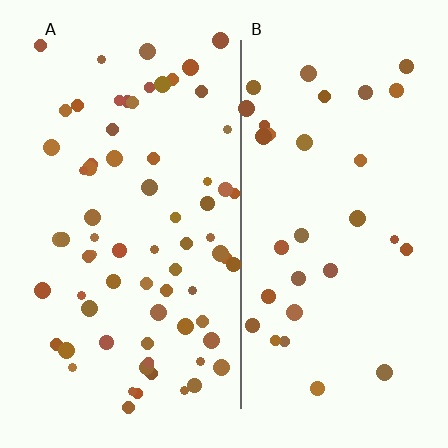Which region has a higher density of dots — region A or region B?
A (the left).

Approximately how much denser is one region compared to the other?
Approximately 2.2× — region A over region B.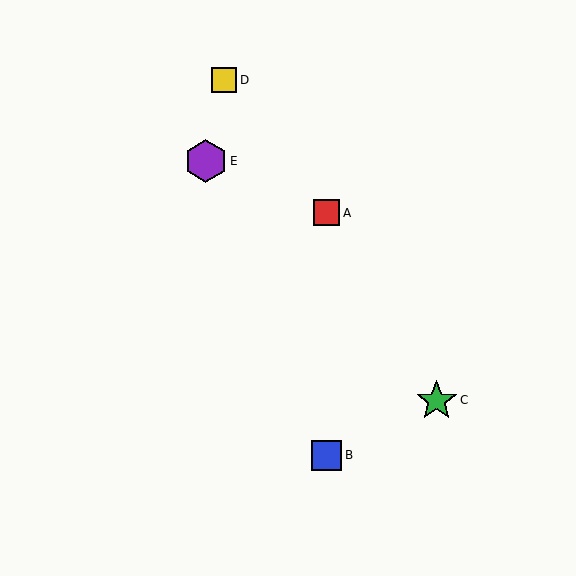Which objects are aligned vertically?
Objects A, B are aligned vertically.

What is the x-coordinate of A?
Object A is at x≈327.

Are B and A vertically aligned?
Yes, both are at x≈327.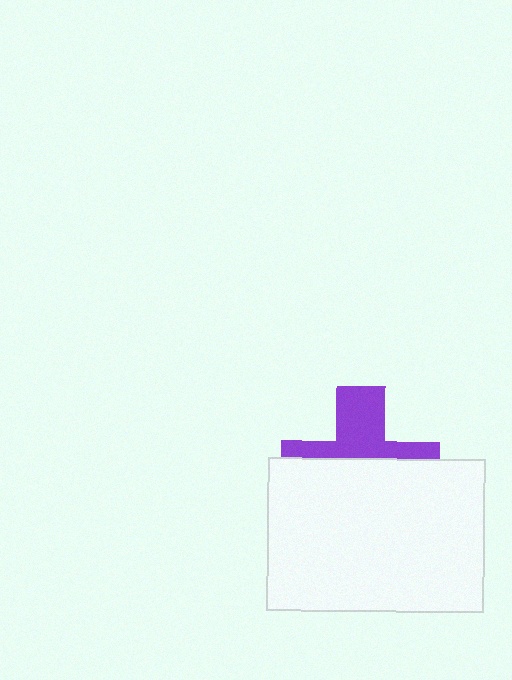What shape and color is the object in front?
The object in front is a white rectangle.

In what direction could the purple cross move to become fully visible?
The purple cross could move up. That would shift it out from behind the white rectangle entirely.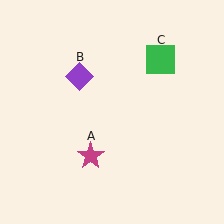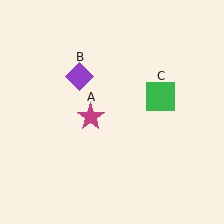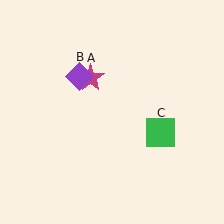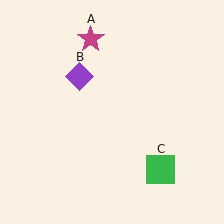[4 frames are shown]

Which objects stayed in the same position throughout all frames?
Purple diamond (object B) remained stationary.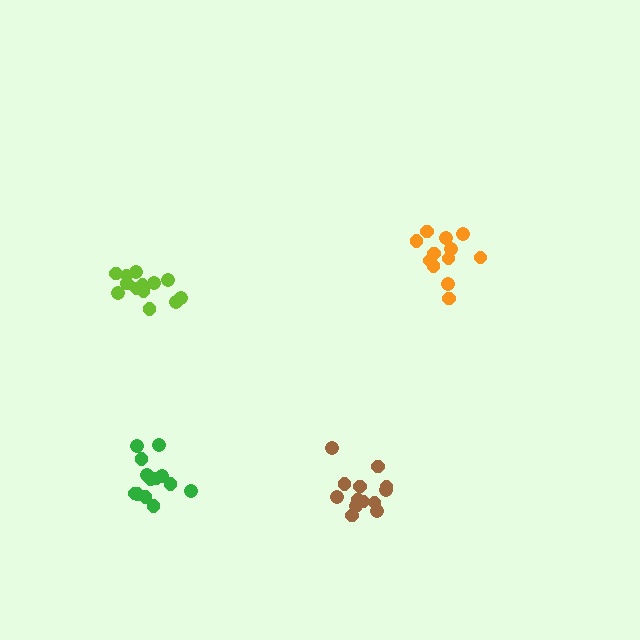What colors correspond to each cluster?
The clusters are colored: green, orange, lime, brown.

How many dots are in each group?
Group 1: 13 dots, Group 2: 12 dots, Group 3: 13 dots, Group 4: 13 dots (51 total).